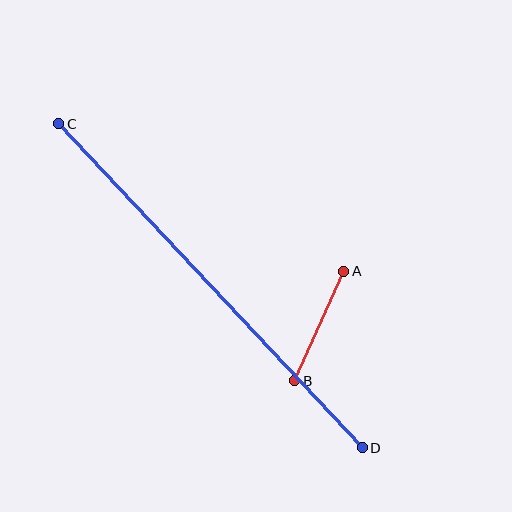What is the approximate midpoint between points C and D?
The midpoint is at approximately (210, 286) pixels.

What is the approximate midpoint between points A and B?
The midpoint is at approximately (319, 326) pixels.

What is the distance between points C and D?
The distance is approximately 444 pixels.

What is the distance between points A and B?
The distance is approximately 120 pixels.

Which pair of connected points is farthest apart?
Points C and D are farthest apart.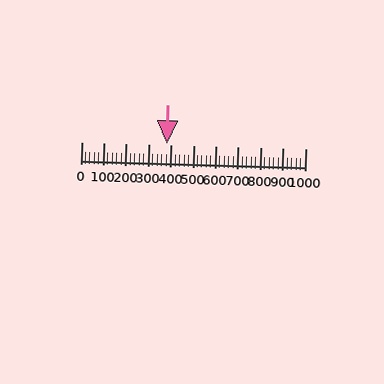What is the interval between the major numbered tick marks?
The major tick marks are spaced 100 units apart.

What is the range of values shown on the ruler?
The ruler shows values from 0 to 1000.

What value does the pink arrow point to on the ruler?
The pink arrow points to approximately 380.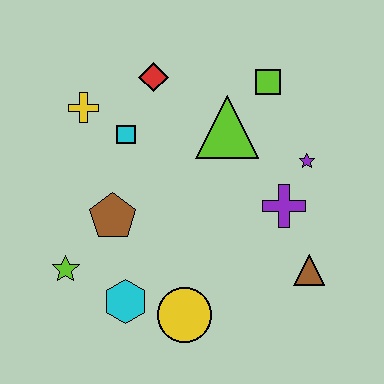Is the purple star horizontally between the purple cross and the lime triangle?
No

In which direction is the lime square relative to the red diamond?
The lime square is to the right of the red diamond.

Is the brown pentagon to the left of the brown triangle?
Yes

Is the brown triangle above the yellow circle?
Yes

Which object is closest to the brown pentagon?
The lime star is closest to the brown pentagon.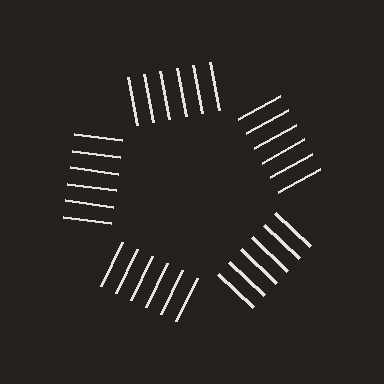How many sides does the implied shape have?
5 sides — the line-ends trace a pentagon.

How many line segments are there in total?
30 — 6 along each of the 5 edges.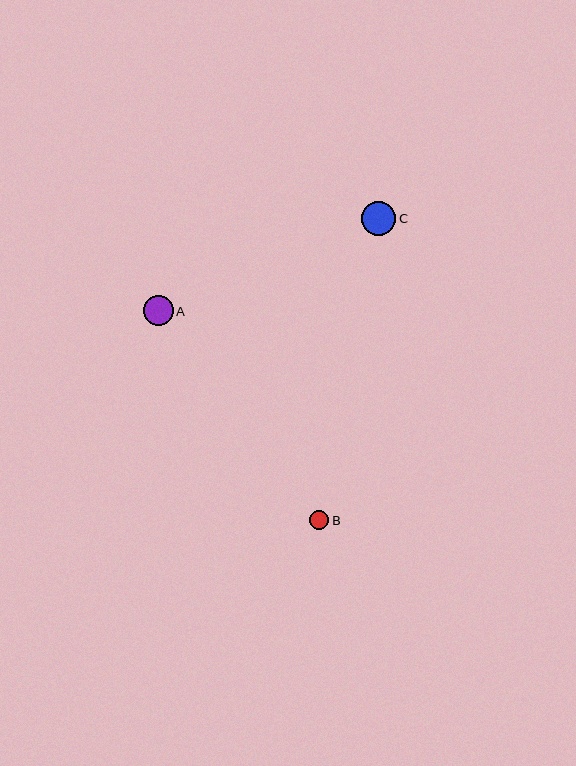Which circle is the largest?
Circle C is the largest with a size of approximately 34 pixels.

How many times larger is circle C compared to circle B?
Circle C is approximately 1.8 times the size of circle B.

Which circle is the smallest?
Circle B is the smallest with a size of approximately 19 pixels.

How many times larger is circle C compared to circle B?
Circle C is approximately 1.8 times the size of circle B.